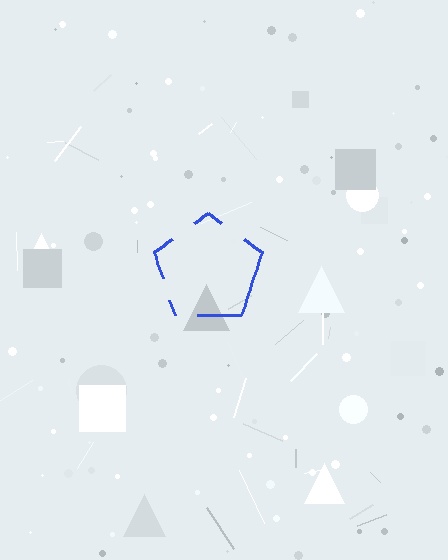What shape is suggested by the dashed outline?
The dashed outline suggests a pentagon.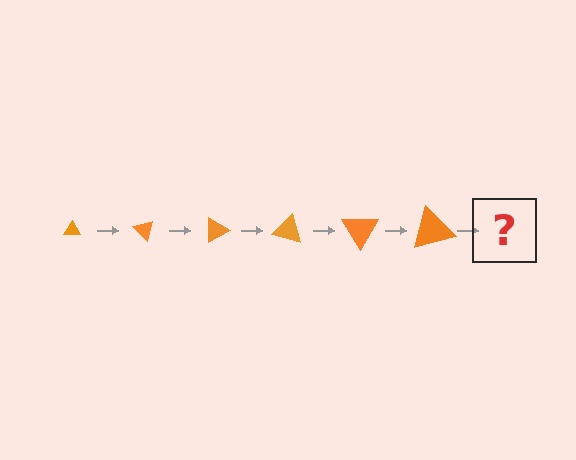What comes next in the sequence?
The next element should be a triangle, larger than the previous one and rotated 270 degrees from the start.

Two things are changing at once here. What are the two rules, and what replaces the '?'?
The two rules are that the triangle grows larger each step and it rotates 45 degrees each step. The '?' should be a triangle, larger than the previous one and rotated 270 degrees from the start.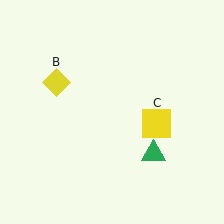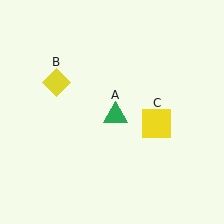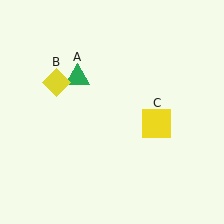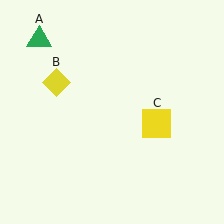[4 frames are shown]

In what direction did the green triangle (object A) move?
The green triangle (object A) moved up and to the left.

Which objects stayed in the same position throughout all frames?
Yellow diamond (object B) and yellow square (object C) remained stationary.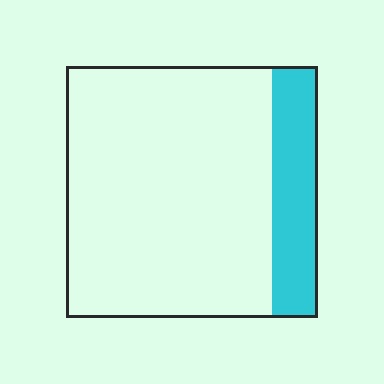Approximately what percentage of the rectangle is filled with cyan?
Approximately 20%.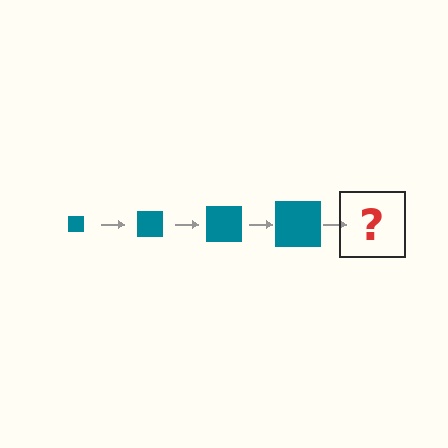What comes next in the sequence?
The next element should be a teal square, larger than the previous one.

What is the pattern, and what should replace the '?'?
The pattern is that the square gets progressively larger each step. The '?' should be a teal square, larger than the previous one.